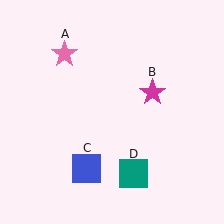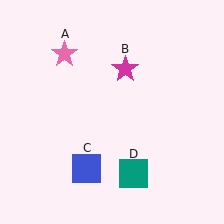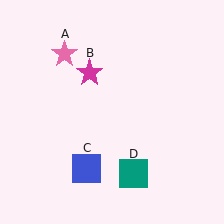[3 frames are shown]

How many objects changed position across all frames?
1 object changed position: magenta star (object B).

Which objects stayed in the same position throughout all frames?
Pink star (object A) and blue square (object C) and teal square (object D) remained stationary.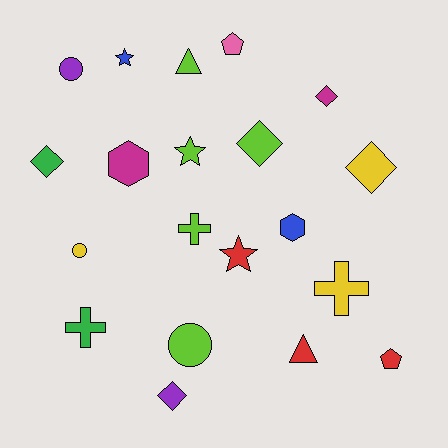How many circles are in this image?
There are 3 circles.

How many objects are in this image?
There are 20 objects.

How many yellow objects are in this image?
There are 3 yellow objects.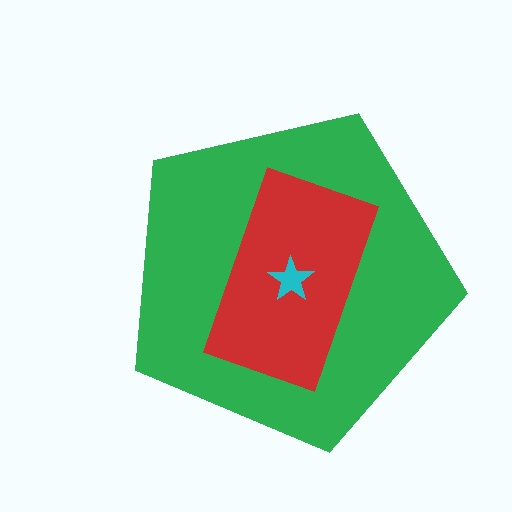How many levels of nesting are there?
3.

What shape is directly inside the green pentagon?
The red rectangle.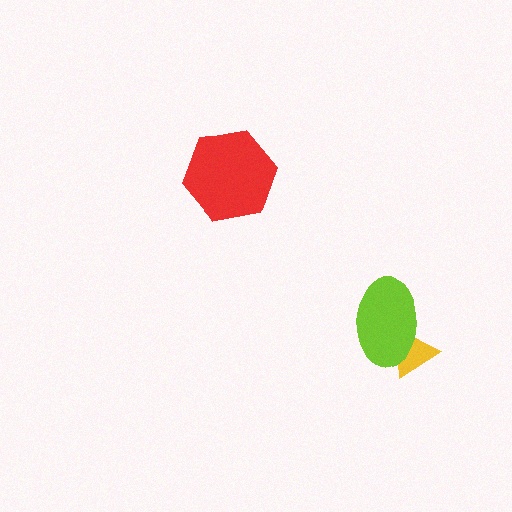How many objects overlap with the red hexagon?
0 objects overlap with the red hexagon.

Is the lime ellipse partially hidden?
No, no other shape covers it.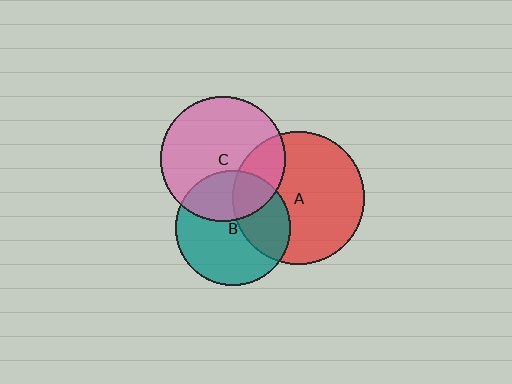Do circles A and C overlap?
Yes.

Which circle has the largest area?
Circle A (red).